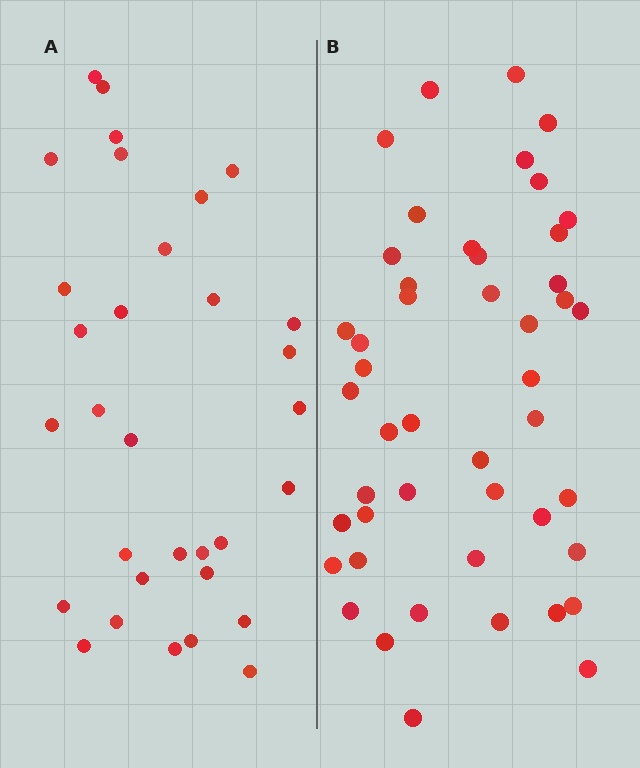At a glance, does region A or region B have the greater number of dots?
Region B (the right region) has more dots.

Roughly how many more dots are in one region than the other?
Region B has approximately 15 more dots than region A.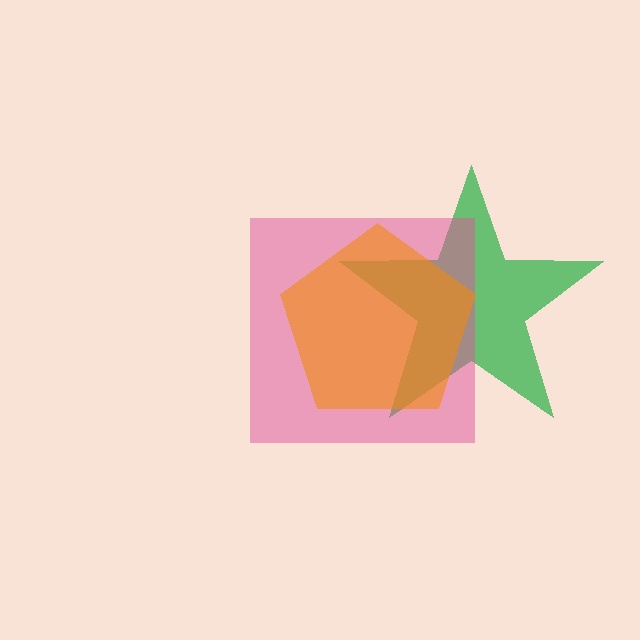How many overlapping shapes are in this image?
There are 3 overlapping shapes in the image.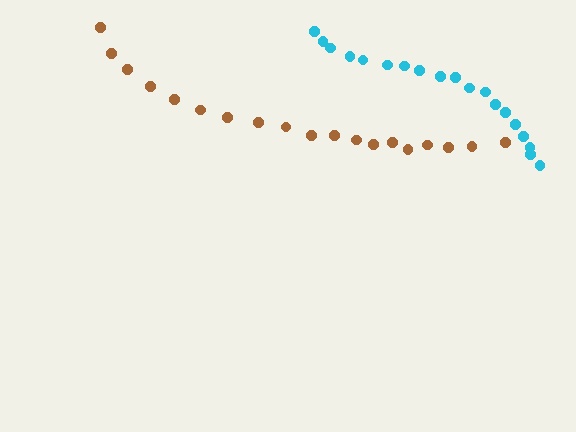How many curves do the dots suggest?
There are 2 distinct paths.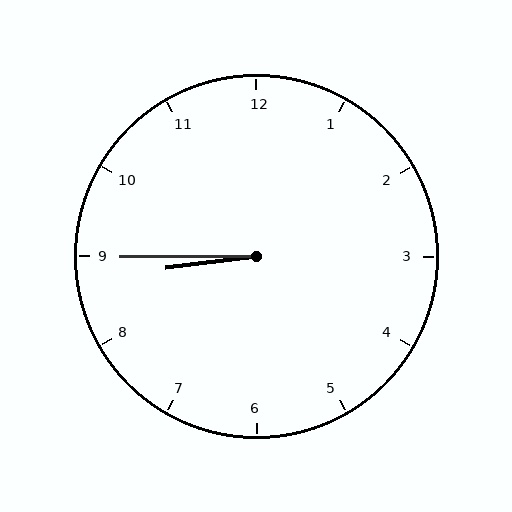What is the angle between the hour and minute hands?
Approximately 8 degrees.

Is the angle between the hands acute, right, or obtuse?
It is acute.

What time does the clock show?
8:45.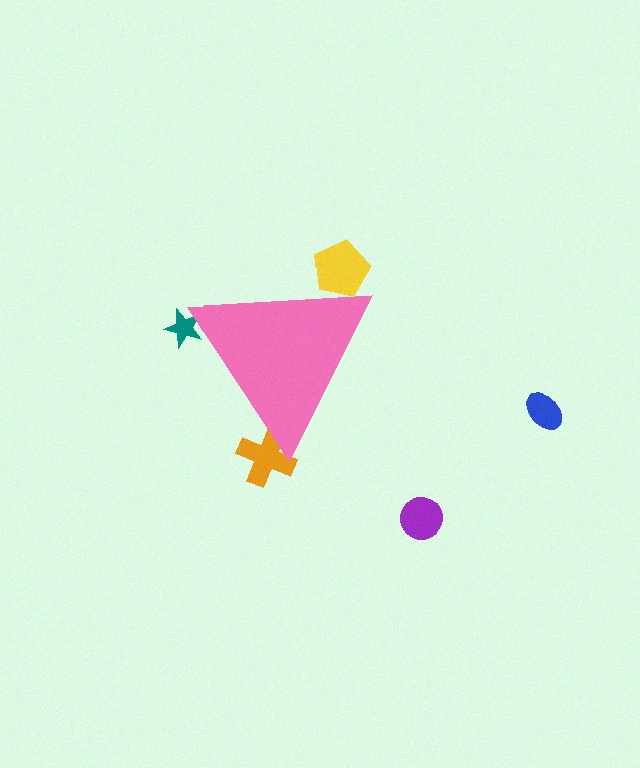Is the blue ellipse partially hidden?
No, the blue ellipse is fully visible.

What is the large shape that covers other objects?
A pink triangle.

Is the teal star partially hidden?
Yes, the teal star is partially hidden behind the pink triangle.